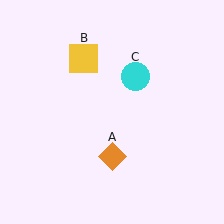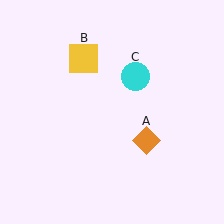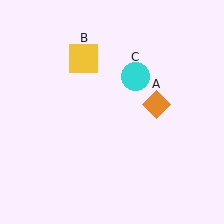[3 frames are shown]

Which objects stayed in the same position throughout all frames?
Yellow square (object B) and cyan circle (object C) remained stationary.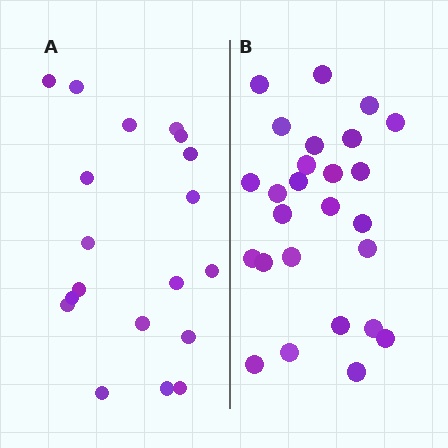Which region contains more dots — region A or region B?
Region B (the right region) has more dots.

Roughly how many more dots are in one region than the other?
Region B has roughly 8 or so more dots than region A.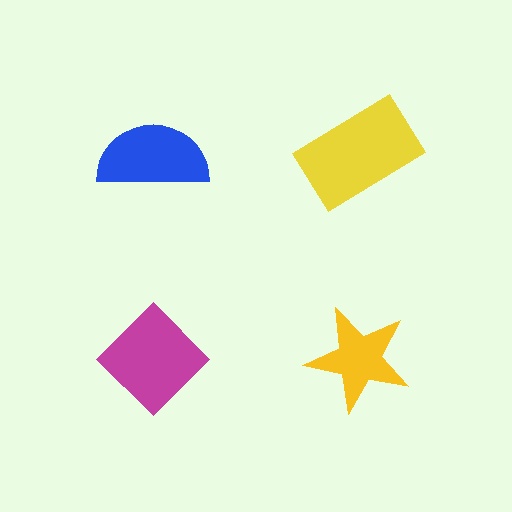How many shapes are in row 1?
2 shapes.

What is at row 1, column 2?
A yellow rectangle.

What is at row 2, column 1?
A magenta diamond.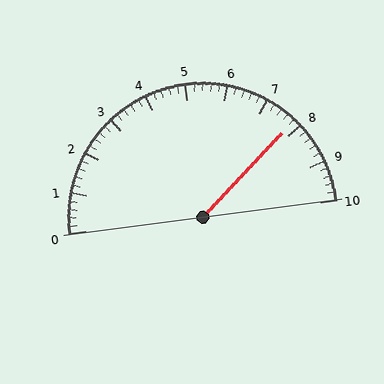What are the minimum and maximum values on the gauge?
The gauge ranges from 0 to 10.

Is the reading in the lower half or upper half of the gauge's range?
The reading is in the upper half of the range (0 to 10).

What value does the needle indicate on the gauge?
The needle indicates approximately 7.8.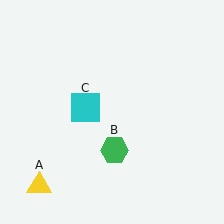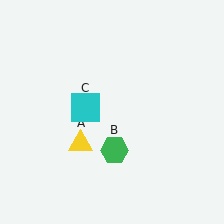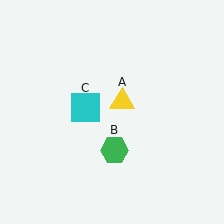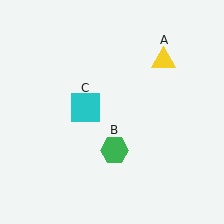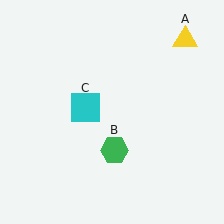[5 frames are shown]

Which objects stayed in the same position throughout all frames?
Green hexagon (object B) and cyan square (object C) remained stationary.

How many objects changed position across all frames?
1 object changed position: yellow triangle (object A).